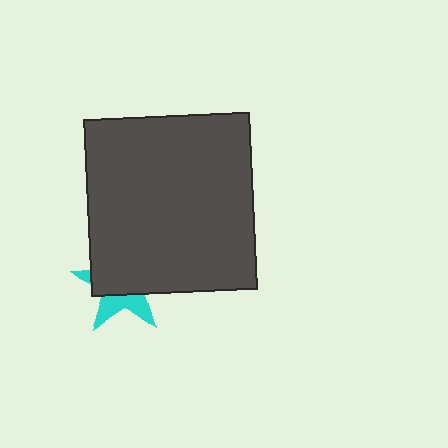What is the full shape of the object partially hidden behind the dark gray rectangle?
The partially hidden object is a cyan star.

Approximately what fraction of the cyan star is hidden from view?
Roughly 64% of the cyan star is hidden behind the dark gray rectangle.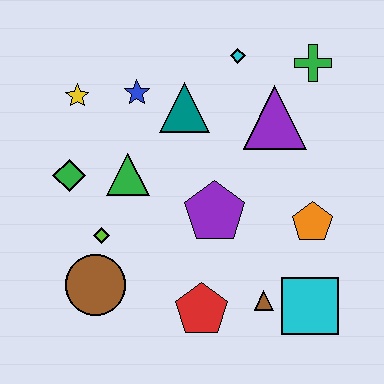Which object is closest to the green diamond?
The green triangle is closest to the green diamond.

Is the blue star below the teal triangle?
No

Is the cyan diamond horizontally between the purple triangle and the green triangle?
Yes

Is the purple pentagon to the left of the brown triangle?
Yes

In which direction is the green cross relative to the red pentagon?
The green cross is above the red pentagon.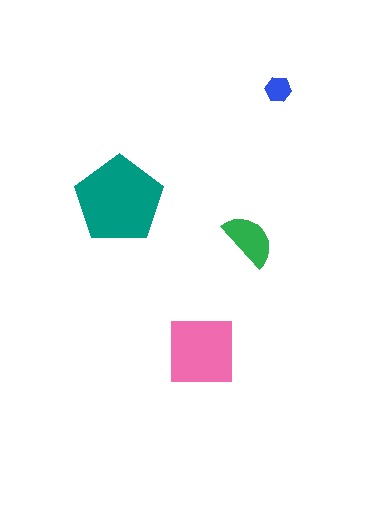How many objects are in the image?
There are 4 objects in the image.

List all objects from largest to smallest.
The teal pentagon, the pink square, the green semicircle, the blue hexagon.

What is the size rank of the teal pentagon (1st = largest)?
1st.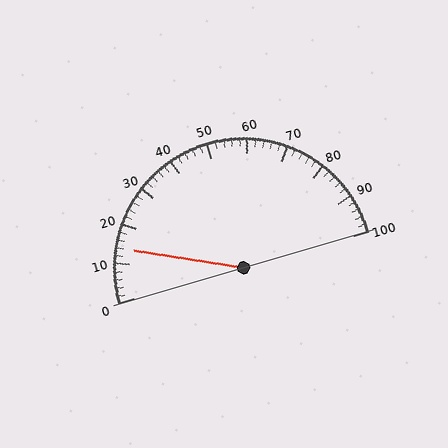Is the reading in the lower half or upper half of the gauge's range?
The reading is in the lower half of the range (0 to 100).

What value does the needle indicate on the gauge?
The needle indicates approximately 14.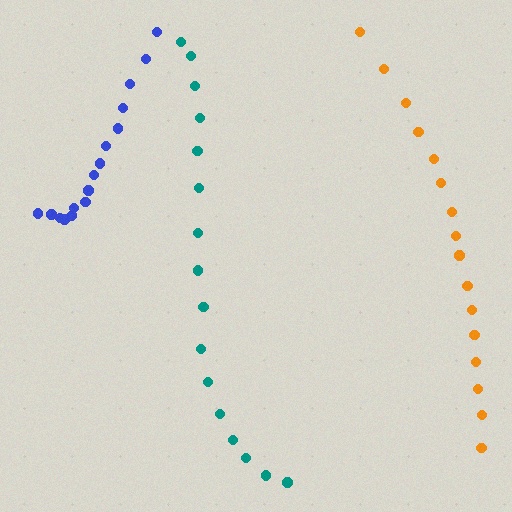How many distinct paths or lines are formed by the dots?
There are 3 distinct paths.